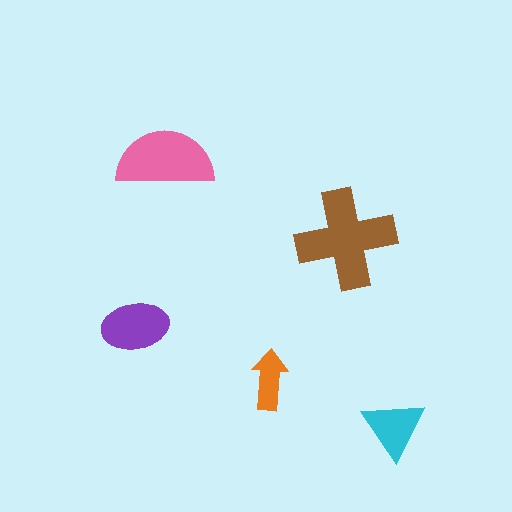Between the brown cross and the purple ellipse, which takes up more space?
The brown cross.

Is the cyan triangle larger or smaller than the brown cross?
Smaller.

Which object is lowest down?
The cyan triangle is bottommost.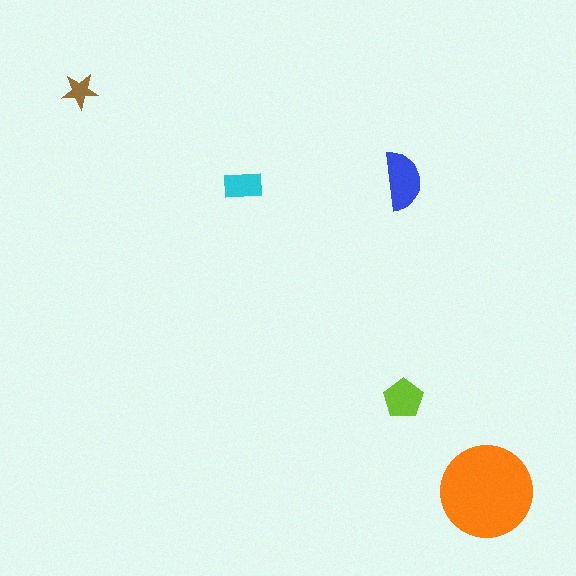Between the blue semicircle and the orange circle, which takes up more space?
The orange circle.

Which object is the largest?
The orange circle.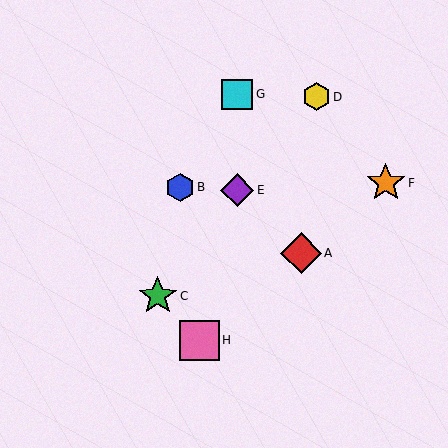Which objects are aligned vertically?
Objects E, G are aligned vertically.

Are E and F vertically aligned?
No, E is at x≈237 and F is at x≈386.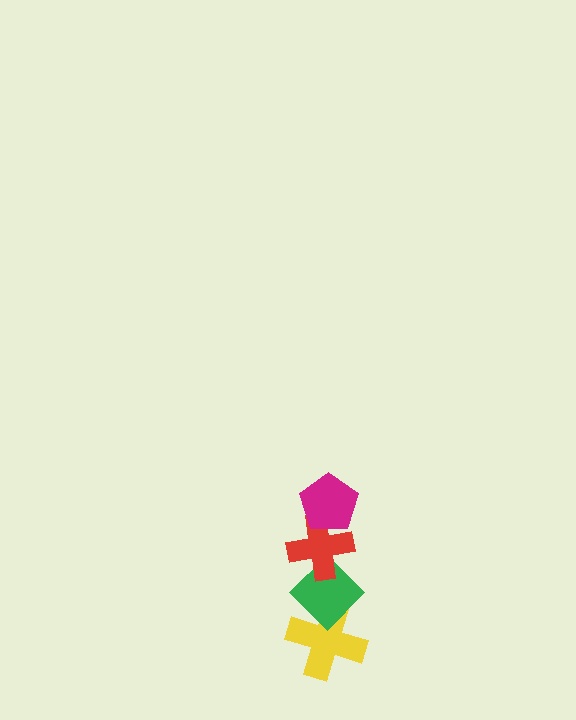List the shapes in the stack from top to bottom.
From top to bottom: the magenta pentagon, the red cross, the green diamond, the yellow cross.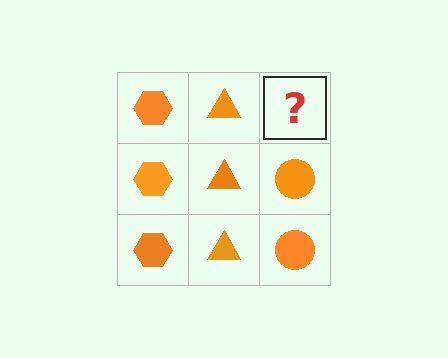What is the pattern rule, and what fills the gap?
The rule is that each column has a consistent shape. The gap should be filled with an orange circle.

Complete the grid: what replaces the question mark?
The question mark should be replaced with an orange circle.